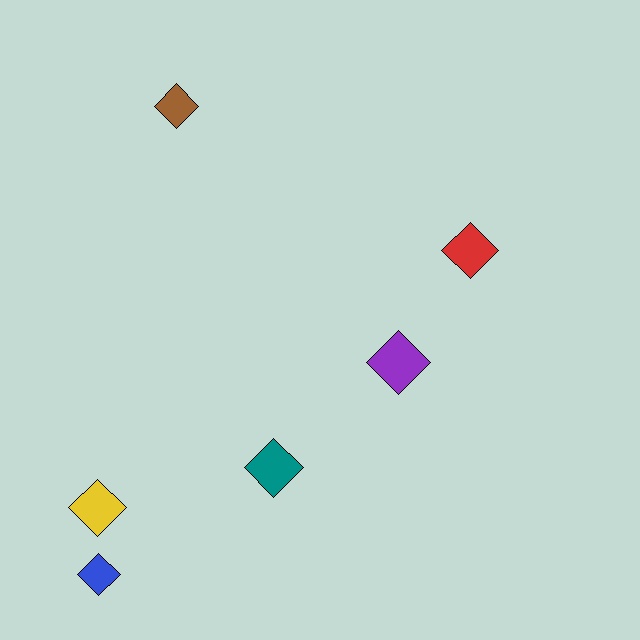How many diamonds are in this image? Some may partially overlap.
There are 6 diamonds.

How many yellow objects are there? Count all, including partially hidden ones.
There is 1 yellow object.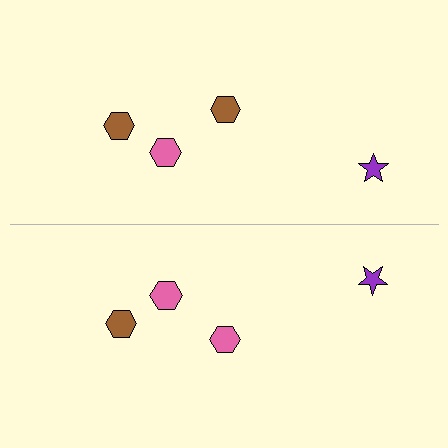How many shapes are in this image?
There are 8 shapes in this image.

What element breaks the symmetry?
The pink hexagon on the bottom side breaks the symmetry — its mirror counterpart is brown.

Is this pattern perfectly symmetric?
No, the pattern is not perfectly symmetric. The pink hexagon on the bottom side breaks the symmetry — its mirror counterpart is brown.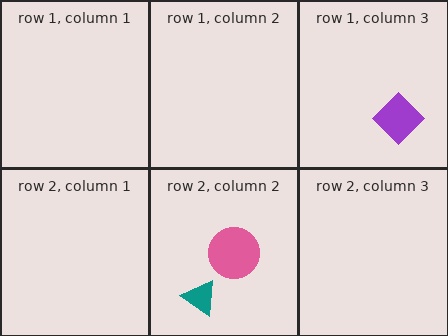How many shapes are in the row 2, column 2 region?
2.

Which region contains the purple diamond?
The row 1, column 3 region.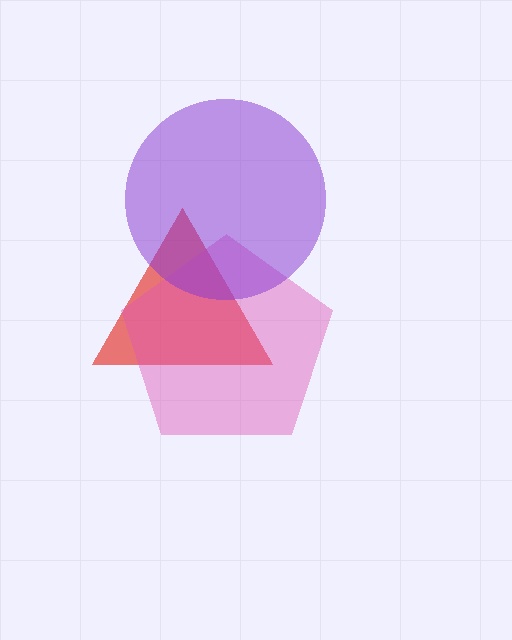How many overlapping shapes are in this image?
There are 3 overlapping shapes in the image.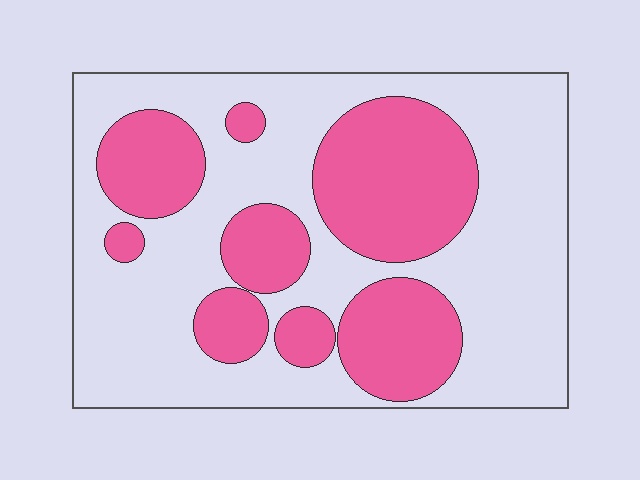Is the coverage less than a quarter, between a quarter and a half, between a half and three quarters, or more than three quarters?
Between a quarter and a half.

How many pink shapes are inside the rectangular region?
8.